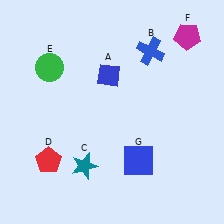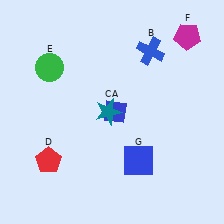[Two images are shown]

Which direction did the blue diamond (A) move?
The blue diamond (A) moved down.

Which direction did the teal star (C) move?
The teal star (C) moved up.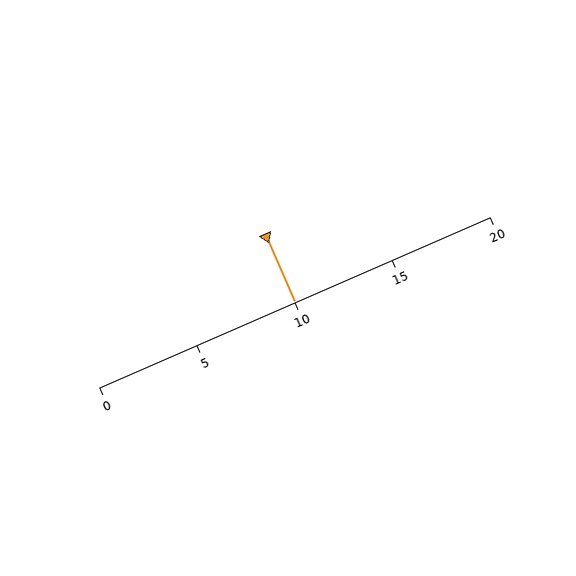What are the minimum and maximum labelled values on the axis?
The axis runs from 0 to 20.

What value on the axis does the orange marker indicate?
The marker indicates approximately 10.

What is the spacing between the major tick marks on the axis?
The major ticks are spaced 5 apart.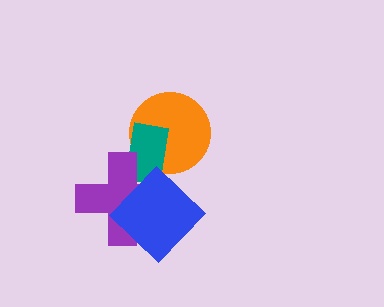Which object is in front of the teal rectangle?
The purple cross is in front of the teal rectangle.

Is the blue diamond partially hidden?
No, no other shape covers it.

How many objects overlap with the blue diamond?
1 object overlaps with the blue diamond.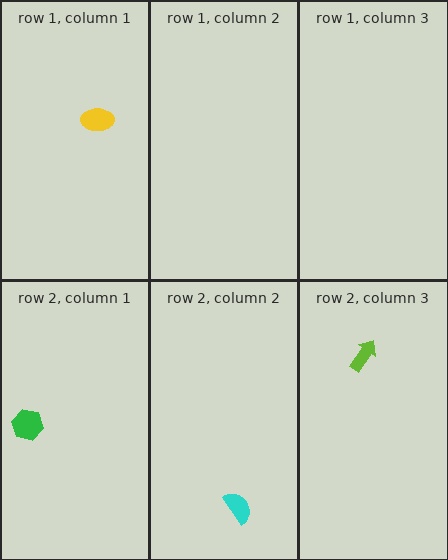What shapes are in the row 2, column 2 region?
The cyan semicircle.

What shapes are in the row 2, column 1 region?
The green hexagon.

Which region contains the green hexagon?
The row 2, column 1 region.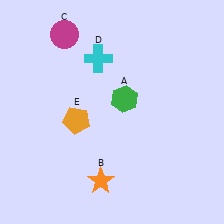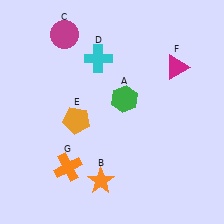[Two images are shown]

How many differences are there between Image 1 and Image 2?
There are 2 differences between the two images.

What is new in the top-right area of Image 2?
A magenta triangle (F) was added in the top-right area of Image 2.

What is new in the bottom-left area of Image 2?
An orange cross (G) was added in the bottom-left area of Image 2.